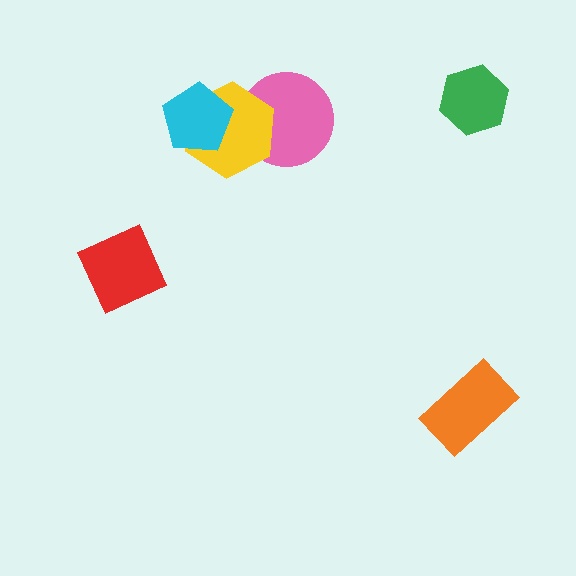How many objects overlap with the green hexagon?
0 objects overlap with the green hexagon.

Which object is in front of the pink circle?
The yellow hexagon is in front of the pink circle.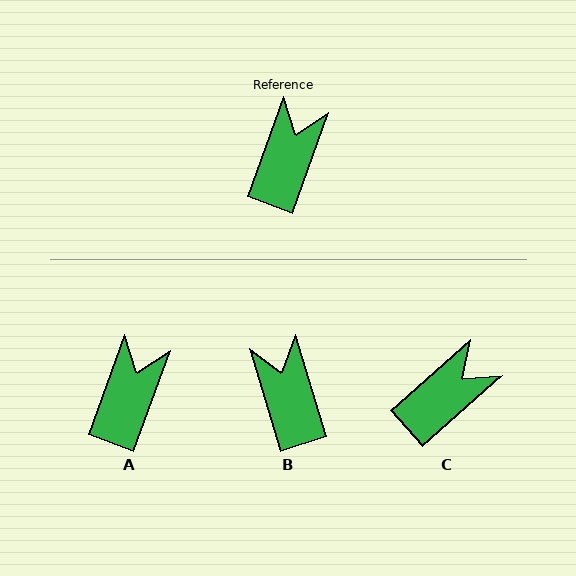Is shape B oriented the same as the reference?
No, it is off by about 37 degrees.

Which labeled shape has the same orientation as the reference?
A.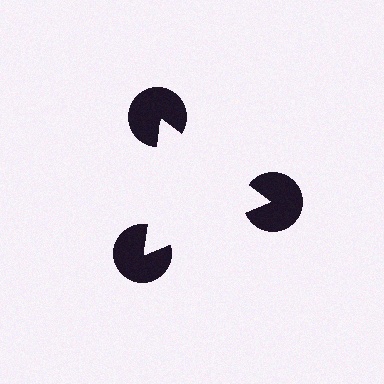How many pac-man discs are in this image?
There are 3 — one at each vertex of the illusory triangle.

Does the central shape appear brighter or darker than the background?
It typically appears slightly brighter than the background, even though no actual brightness change is drawn.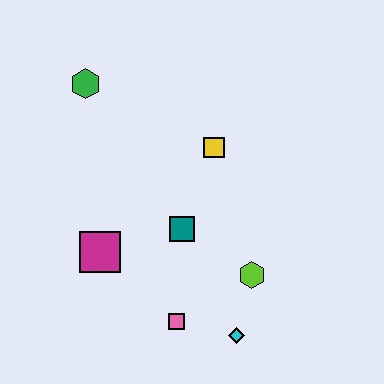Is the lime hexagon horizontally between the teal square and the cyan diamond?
No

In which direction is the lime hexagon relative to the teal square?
The lime hexagon is to the right of the teal square.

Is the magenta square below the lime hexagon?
No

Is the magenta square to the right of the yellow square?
No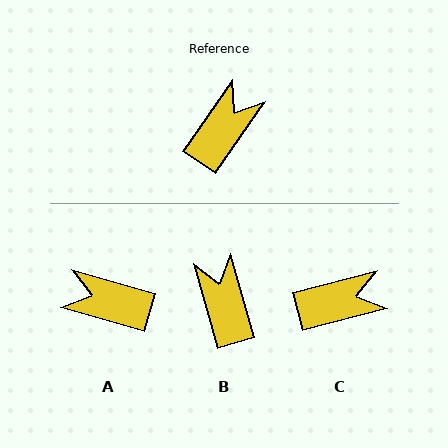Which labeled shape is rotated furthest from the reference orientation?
A, about 109 degrees away.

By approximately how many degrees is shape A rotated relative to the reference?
Approximately 109 degrees counter-clockwise.